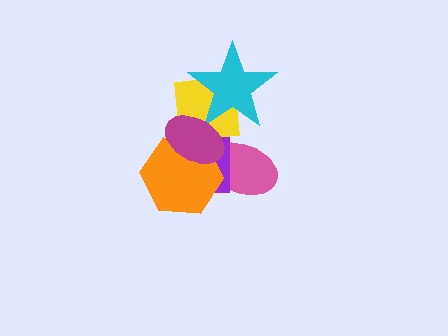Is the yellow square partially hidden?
Yes, it is partially covered by another shape.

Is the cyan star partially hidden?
Yes, it is partially covered by another shape.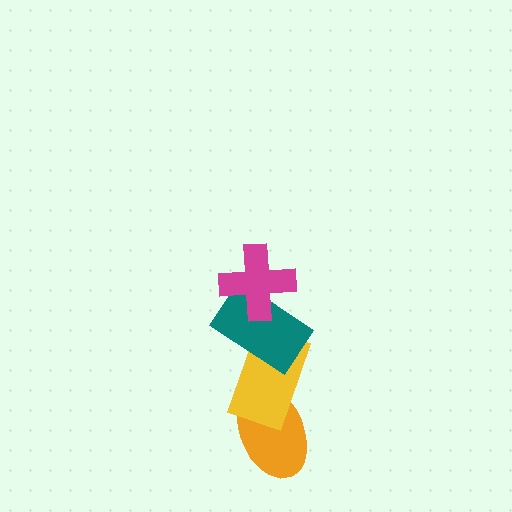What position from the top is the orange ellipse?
The orange ellipse is 4th from the top.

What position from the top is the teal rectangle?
The teal rectangle is 2nd from the top.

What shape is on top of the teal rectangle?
The magenta cross is on top of the teal rectangle.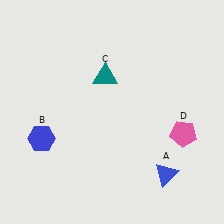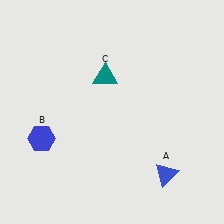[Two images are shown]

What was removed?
The pink pentagon (D) was removed in Image 2.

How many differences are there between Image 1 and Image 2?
There is 1 difference between the two images.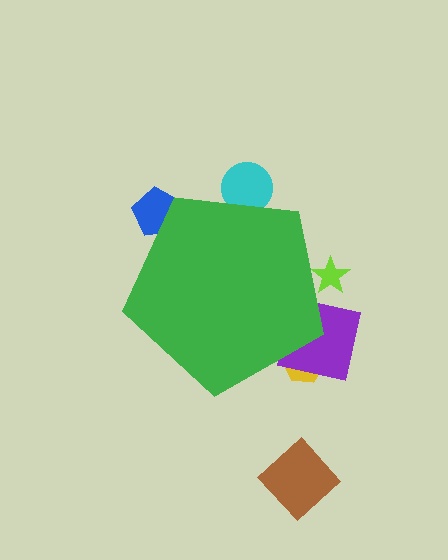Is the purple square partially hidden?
Yes, the purple square is partially hidden behind the green pentagon.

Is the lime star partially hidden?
Yes, the lime star is partially hidden behind the green pentagon.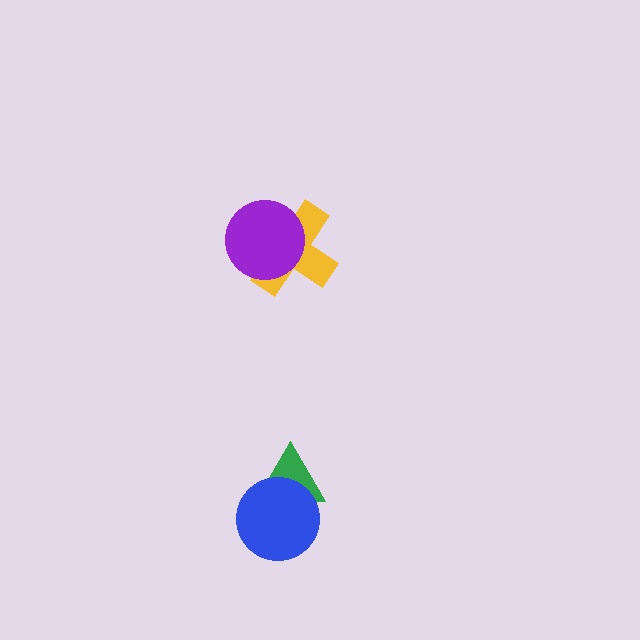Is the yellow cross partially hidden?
Yes, it is partially covered by another shape.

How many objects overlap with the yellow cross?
1 object overlaps with the yellow cross.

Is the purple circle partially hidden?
No, no other shape covers it.